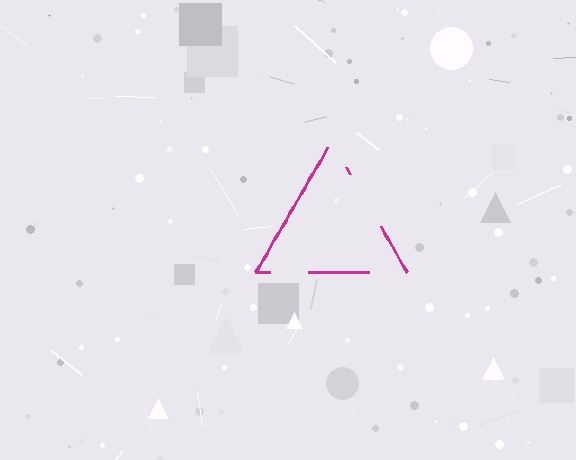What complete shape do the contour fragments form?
The contour fragments form a triangle.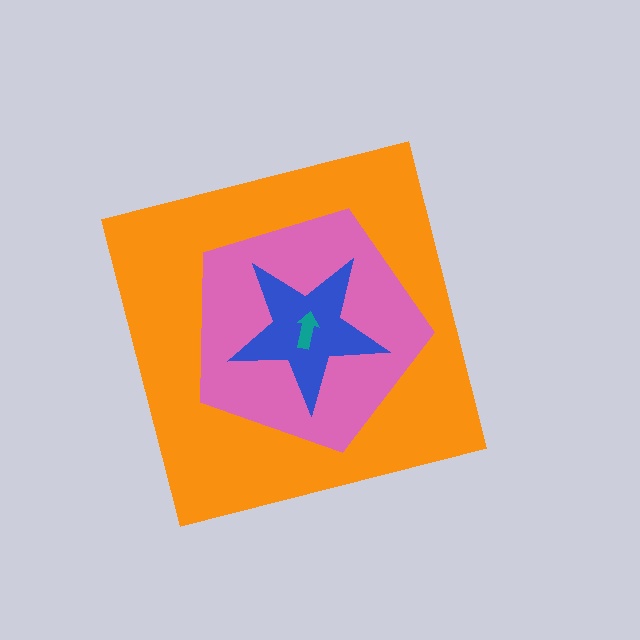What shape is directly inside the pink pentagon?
The blue star.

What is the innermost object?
The teal arrow.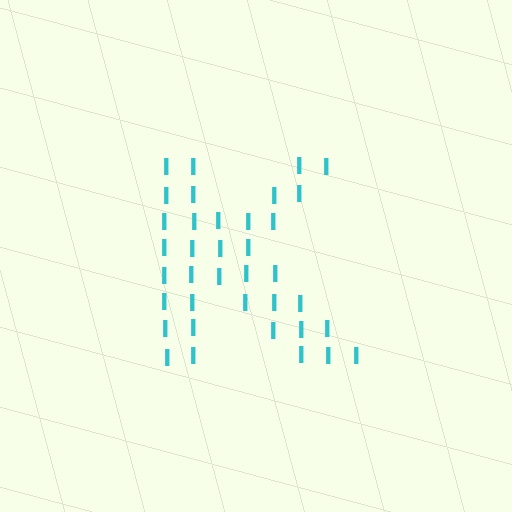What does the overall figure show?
The overall figure shows the letter K.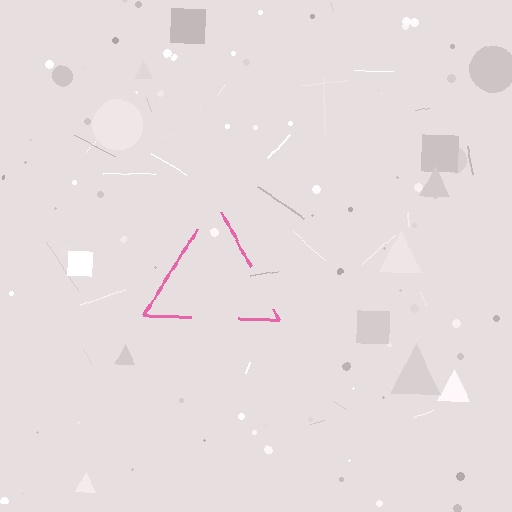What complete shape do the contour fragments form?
The contour fragments form a triangle.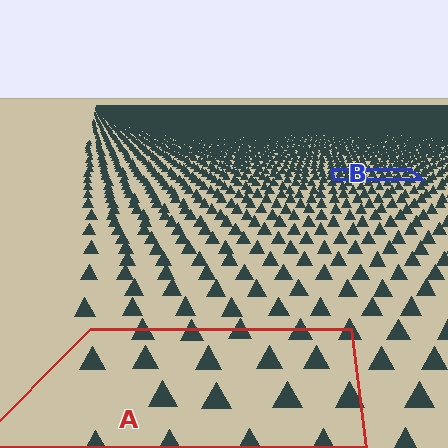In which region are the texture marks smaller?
The texture marks are smaller in region B, because it is farther away.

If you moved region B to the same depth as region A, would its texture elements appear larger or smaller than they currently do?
They would appear larger. At a closer depth, the same texture elements are projected at a bigger on-screen size.